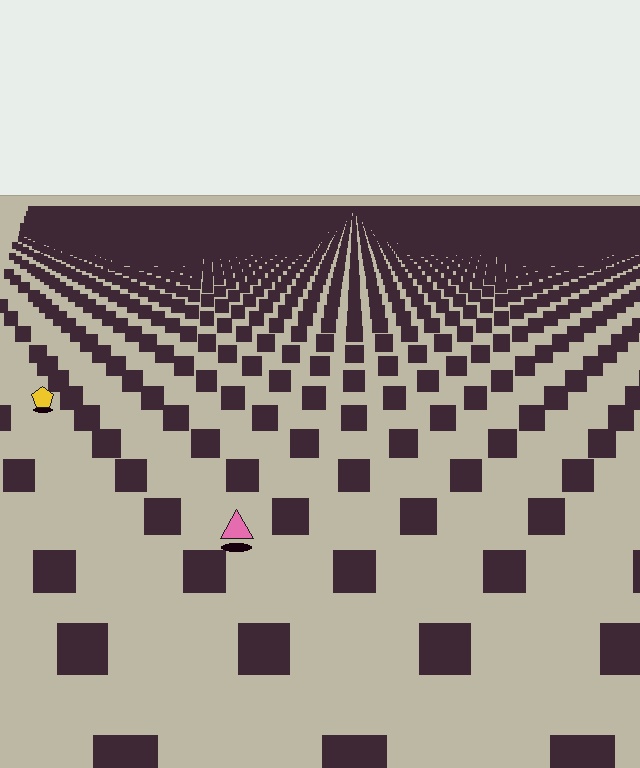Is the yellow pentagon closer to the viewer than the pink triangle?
No. The pink triangle is closer — you can tell from the texture gradient: the ground texture is coarser near it.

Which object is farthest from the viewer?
The yellow pentagon is farthest from the viewer. It appears smaller and the ground texture around it is denser.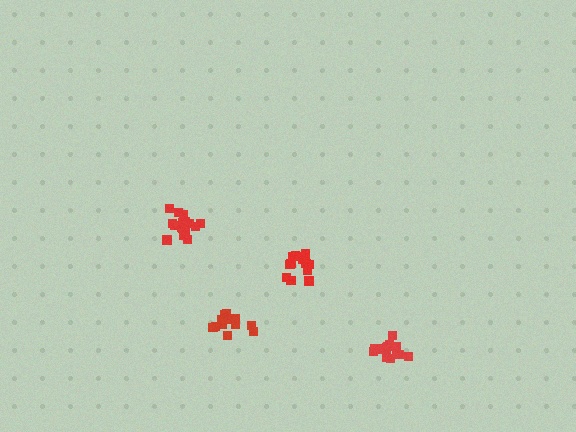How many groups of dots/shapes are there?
There are 4 groups.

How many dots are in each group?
Group 1: 13 dots, Group 2: 15 dots, Group 3: 13 dots, Group 4: 17 dots (58 total).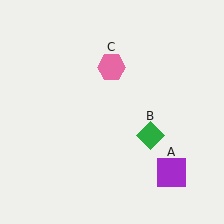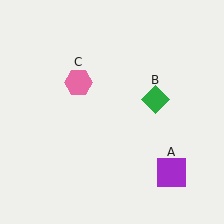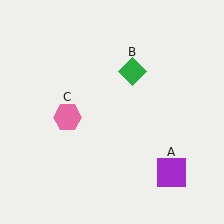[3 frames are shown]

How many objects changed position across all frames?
2 objects changed position: green diamond (object B), pink hexagon (object C).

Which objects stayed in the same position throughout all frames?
Purple square (object A) remained stationary.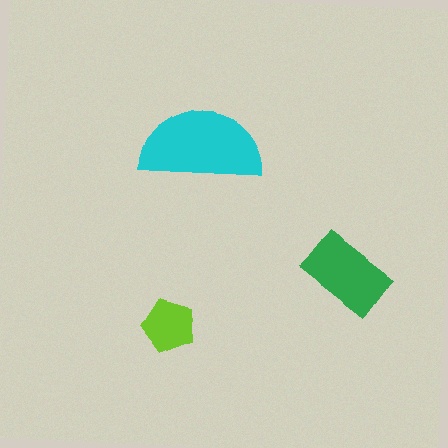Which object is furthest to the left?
The lime pentagon is leftmost.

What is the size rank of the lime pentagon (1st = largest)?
3rd.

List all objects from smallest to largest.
The lime pentagon, the green rectangle, the cyan semicircle.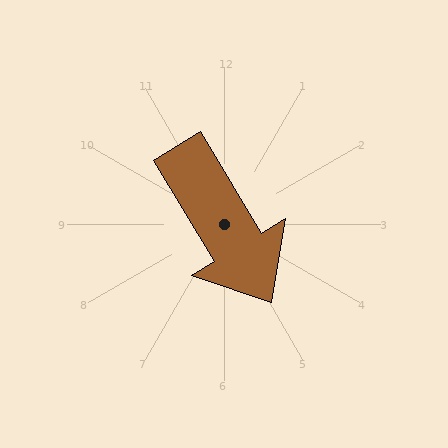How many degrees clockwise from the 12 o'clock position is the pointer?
Approximately 149 degrees.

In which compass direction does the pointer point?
Southeast.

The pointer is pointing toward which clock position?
Roughly 5 o'clock.